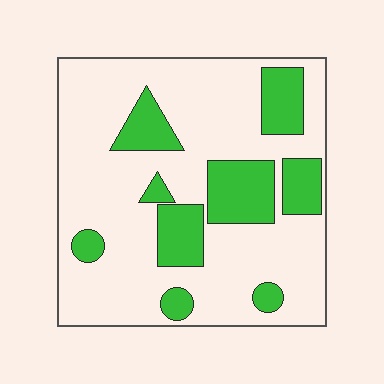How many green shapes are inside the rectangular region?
9.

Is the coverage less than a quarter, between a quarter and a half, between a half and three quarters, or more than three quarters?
Between a quarter and a half.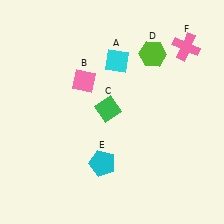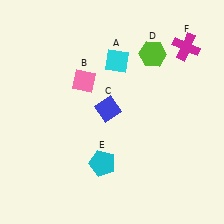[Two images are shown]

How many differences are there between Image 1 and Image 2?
There are 2 differences between the two images.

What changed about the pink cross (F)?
In Image 1, F is pink. In Image 2, it changed to magenta.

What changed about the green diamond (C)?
In Image 1, C is green. In Image 2, it changed to blue.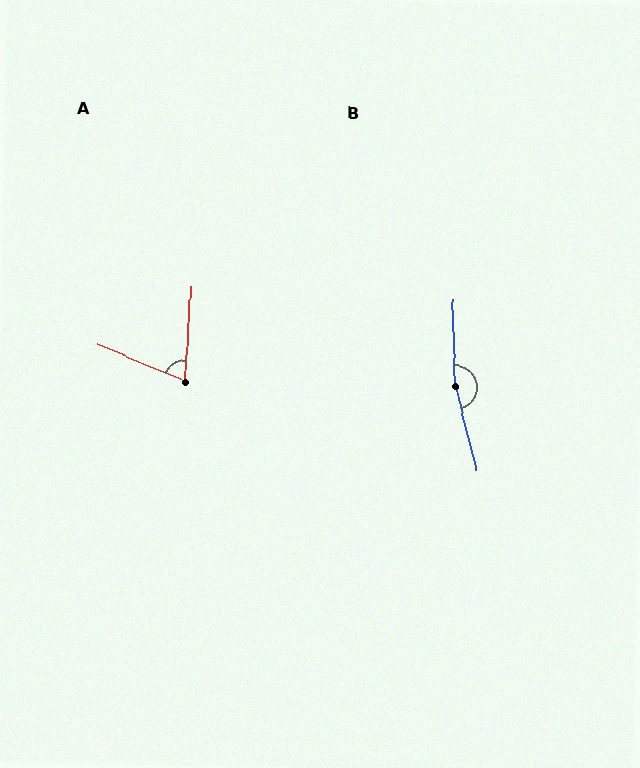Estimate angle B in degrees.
Approximately 168 degrees.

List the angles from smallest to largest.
A (71°), B (168°).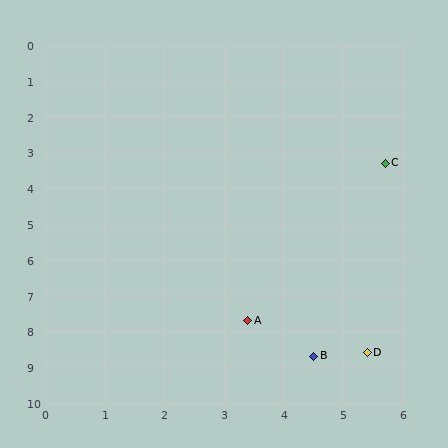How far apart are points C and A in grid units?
Points C and A are about 5.0 grid units apart.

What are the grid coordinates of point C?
Point C is at approximately (5.7, 3.3).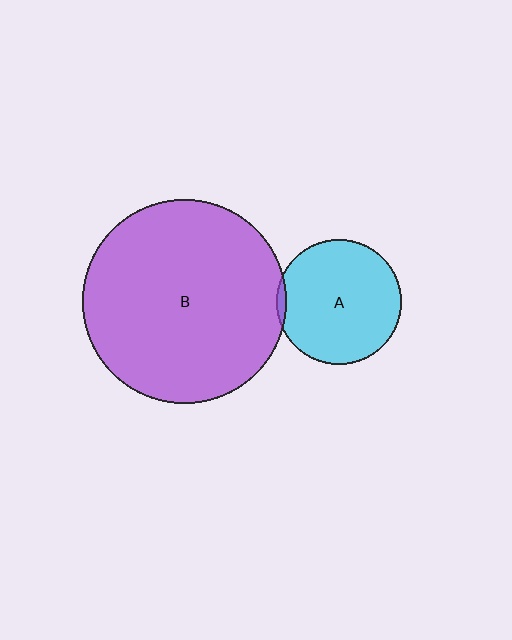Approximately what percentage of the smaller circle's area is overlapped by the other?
Approximately 5%.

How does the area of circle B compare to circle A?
Approximately 2.6 times.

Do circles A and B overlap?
Yes.